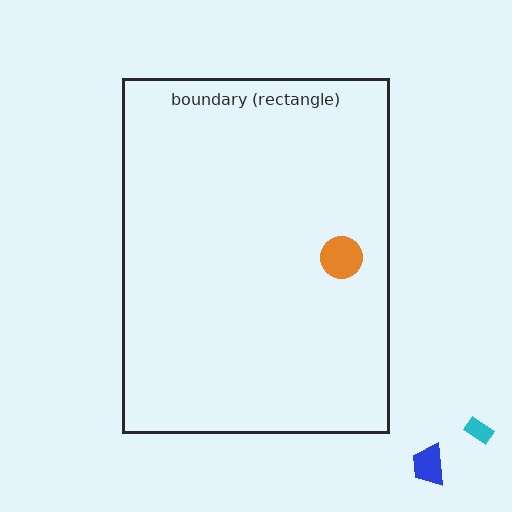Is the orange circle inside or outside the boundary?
Inside.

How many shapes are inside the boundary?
1 inside, 2 outside.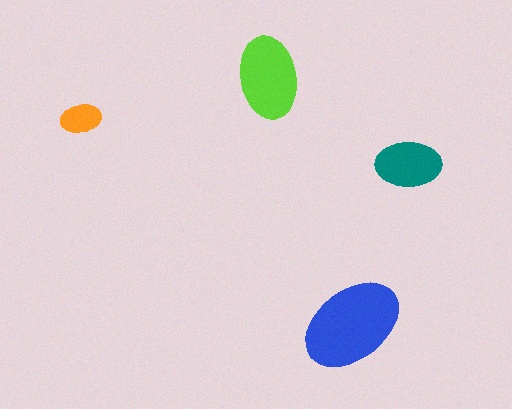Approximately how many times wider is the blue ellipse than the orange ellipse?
About 2.5 times wider.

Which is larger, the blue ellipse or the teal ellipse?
The blue one.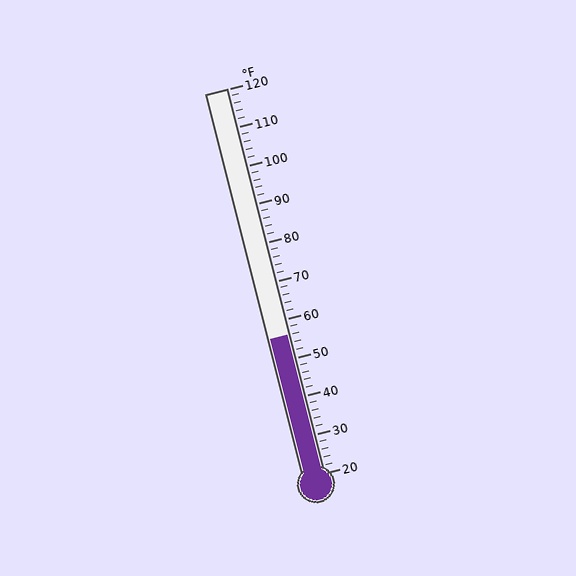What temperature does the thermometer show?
The thermometer shows approximately 56°F.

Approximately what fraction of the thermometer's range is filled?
The thermometer is filled to approximately 35% of its range.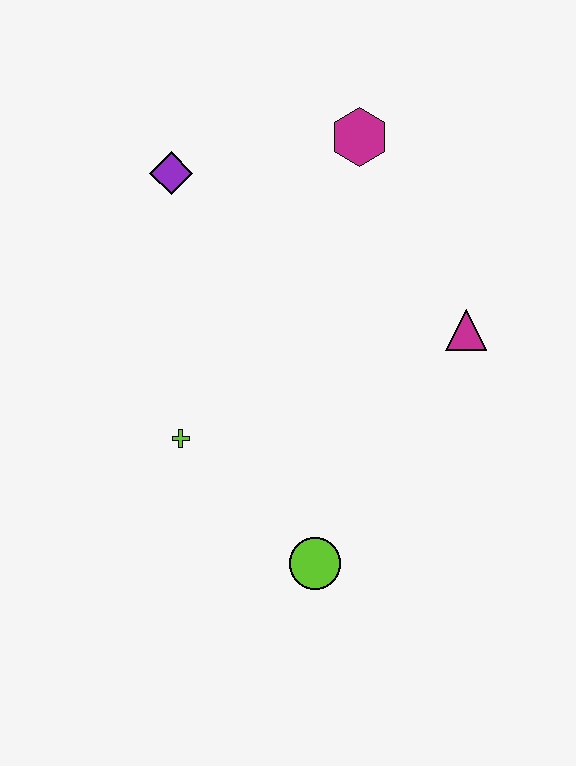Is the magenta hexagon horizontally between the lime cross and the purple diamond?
No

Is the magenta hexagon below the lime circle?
No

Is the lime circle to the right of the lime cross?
Yes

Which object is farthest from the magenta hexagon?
The lime circle is farthest from the magenta hexagon.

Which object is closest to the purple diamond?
The magenta hexagon is closest to the purple diamond.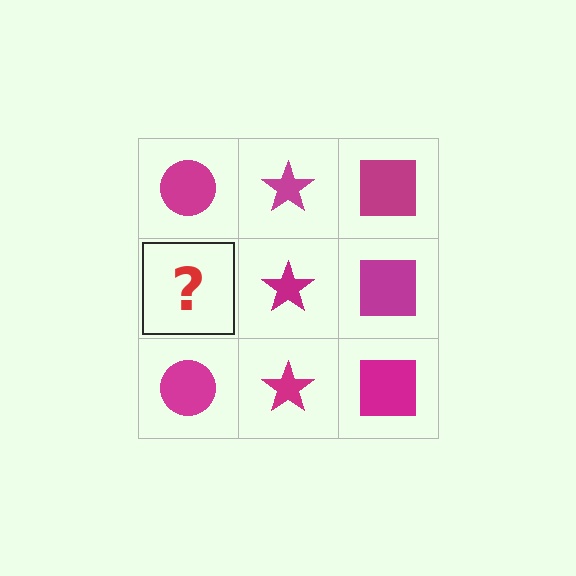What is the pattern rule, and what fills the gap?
The rule is that each column has a consistent shape. The gap should be filled with a magenta circle.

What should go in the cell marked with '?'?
The missing cell should contain a magenta circle.